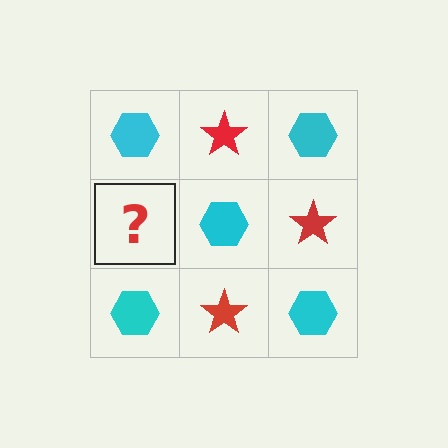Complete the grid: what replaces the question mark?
The question mark should be replaced with a red star.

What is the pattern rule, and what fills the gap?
The rule is that it alternates cyan hexagon and red star in a checkerboard pattern. The gap should be filled with a red star.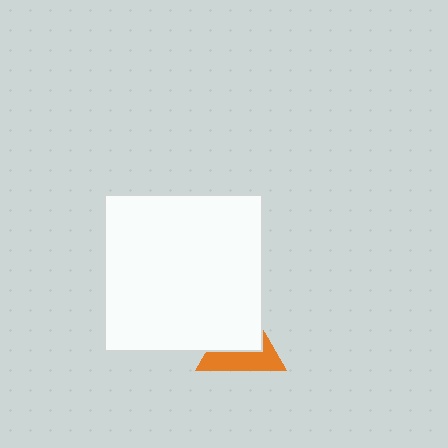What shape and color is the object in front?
The object in front is a white square.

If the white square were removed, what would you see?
You would see the complete orange triangle.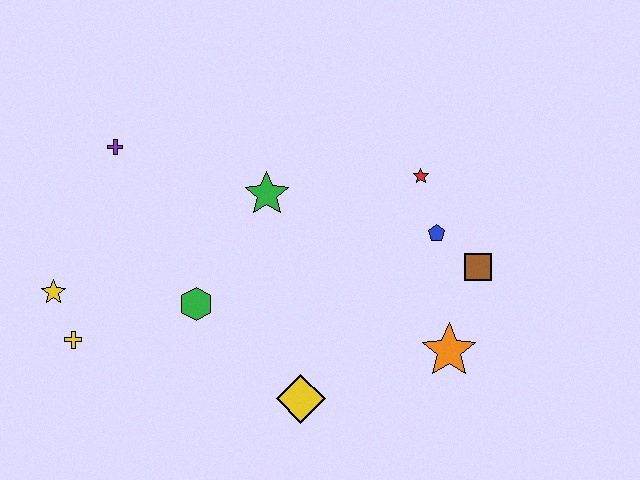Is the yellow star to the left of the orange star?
Yes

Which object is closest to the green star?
The green hexagon is closest to the green star.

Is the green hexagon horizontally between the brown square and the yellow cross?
Yes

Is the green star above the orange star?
Yes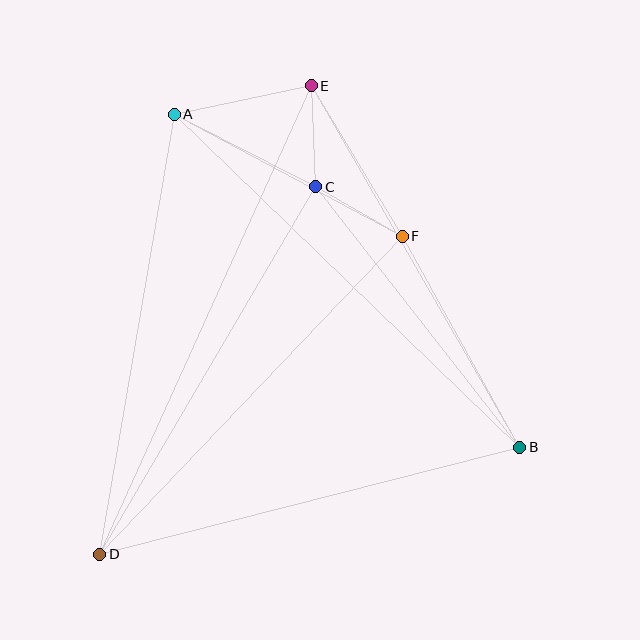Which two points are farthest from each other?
Points D and E are farthest from each other.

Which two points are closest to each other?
Points C and F are closest to each other.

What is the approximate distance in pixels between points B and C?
The distance between B and C is approximately 331 pixels.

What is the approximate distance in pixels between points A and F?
The distance between A and F is approximately 259 pixels.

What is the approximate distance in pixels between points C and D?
The distance between C and D is approximately 426 pixels.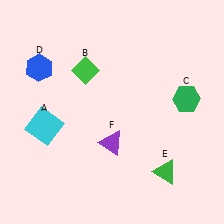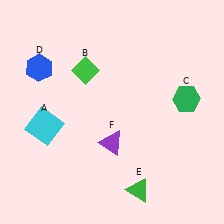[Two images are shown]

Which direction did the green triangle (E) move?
The green triangle (E) moved left.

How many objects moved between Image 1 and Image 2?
1 object moved between the two images.